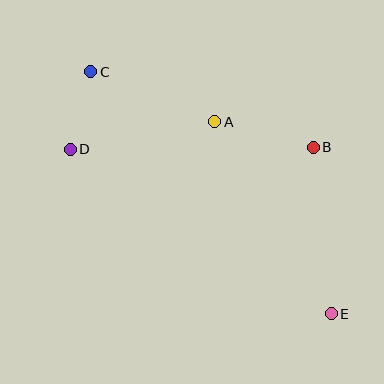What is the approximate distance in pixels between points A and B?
The distance between A and B is approximately 102 pixels.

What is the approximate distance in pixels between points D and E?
The distance between D and E is approximately 308 pixels.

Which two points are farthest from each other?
Points C and E are farthest from each other.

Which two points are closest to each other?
Points C and D are closest to each other.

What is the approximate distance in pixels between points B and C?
The distance between B and C is approximately 235 pixels.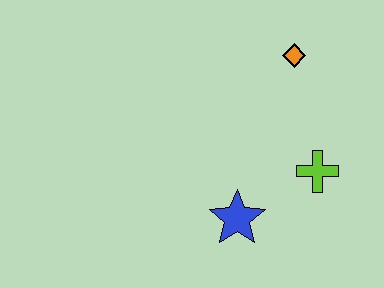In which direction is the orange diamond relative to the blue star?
The orange diamond is above the blue star.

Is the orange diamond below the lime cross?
No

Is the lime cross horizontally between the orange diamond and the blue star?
No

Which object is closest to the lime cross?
The blue star is closest to the lime cross.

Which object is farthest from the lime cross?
The orange diamond is farthest from the lime cross.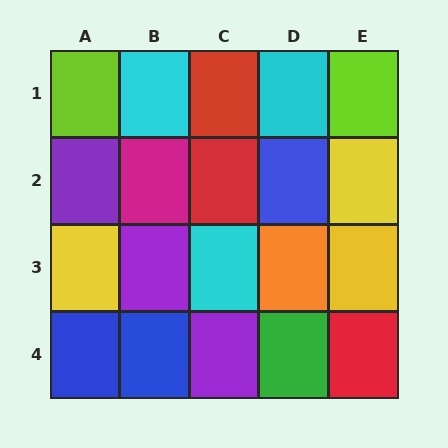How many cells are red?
3 cells are red.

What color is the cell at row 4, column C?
Purple.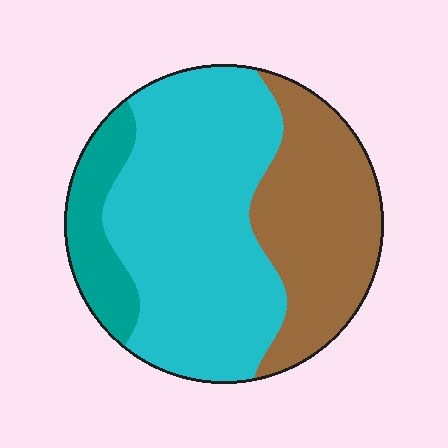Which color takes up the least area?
Teal, at roughly 15%.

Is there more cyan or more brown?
Cyan.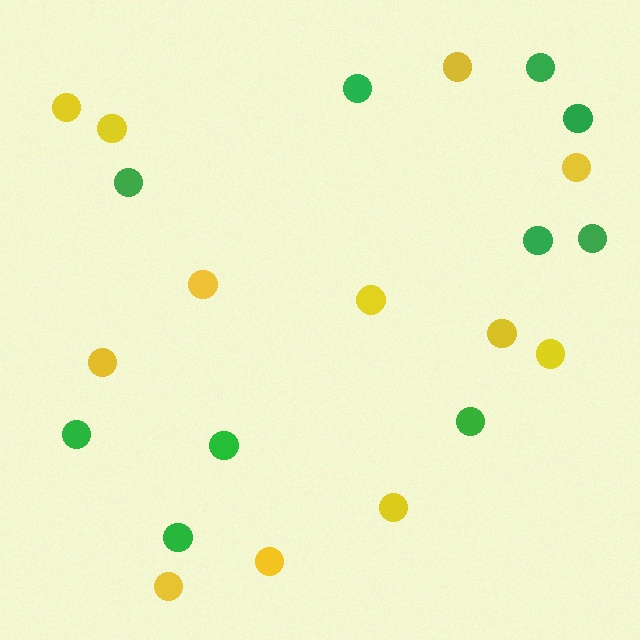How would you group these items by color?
There are 2 groups: one group of yellow circles (12) and one group of green circles (10).